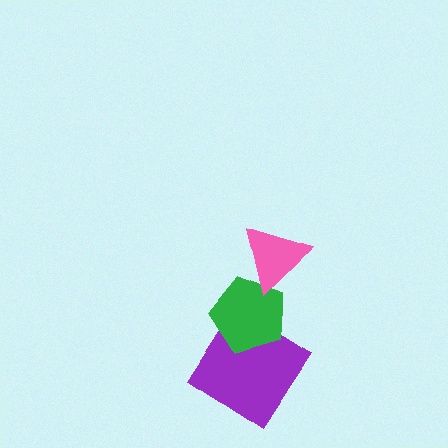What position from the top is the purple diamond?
The purple diamond is 3rd from the top.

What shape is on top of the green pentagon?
The pink triangle is on top of the green pentagon.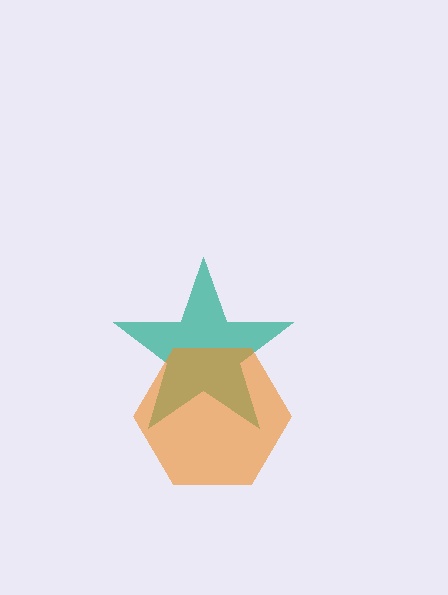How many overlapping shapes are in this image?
There are 2 overlapping shapes in the image.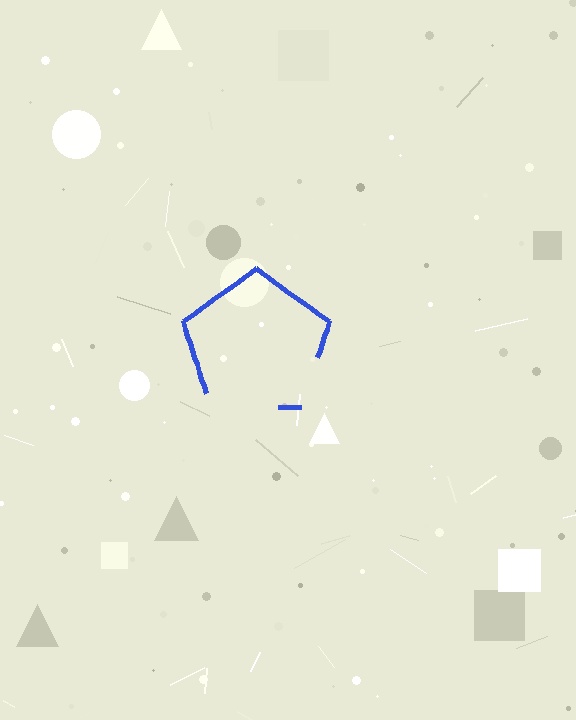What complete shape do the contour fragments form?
The contour fragments form a pentagon.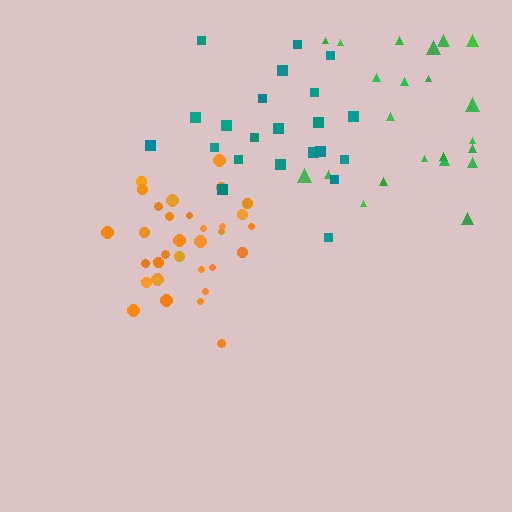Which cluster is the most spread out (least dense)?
Green.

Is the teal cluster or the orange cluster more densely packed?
Orange.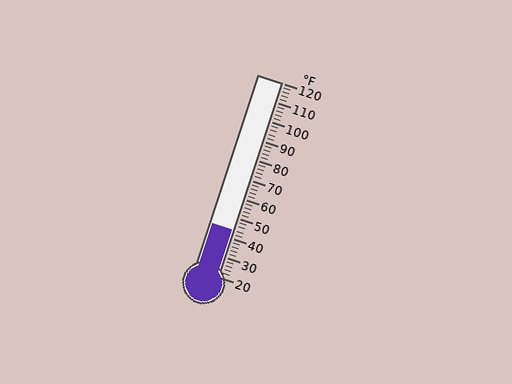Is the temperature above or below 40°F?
The temperature is above 40°F.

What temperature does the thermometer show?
The thermometer shows approximately 44°F.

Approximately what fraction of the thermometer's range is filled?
The thermometer is filled to approximately 25% of its range.